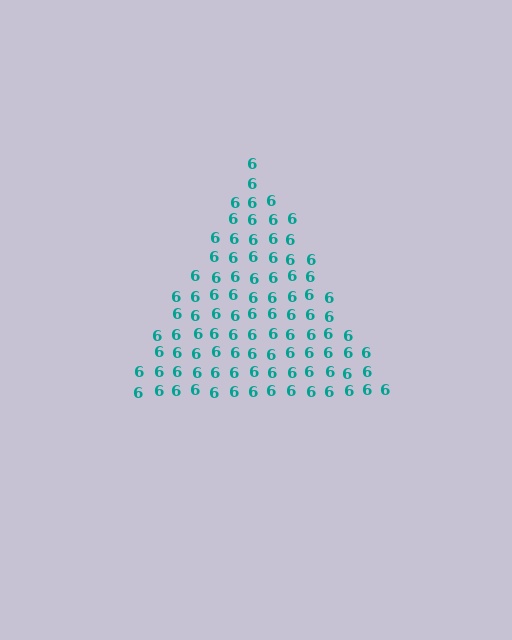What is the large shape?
The large shape is a triangle.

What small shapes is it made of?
It is made of small digit 6's.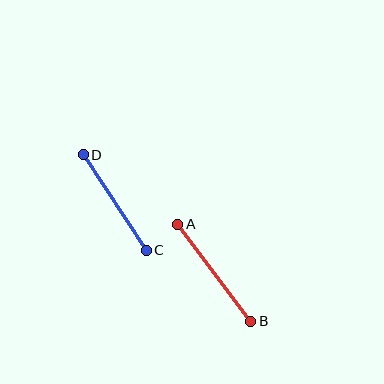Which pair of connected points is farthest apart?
Points A and B are farthest apart.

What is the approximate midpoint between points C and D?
The midpoint is at approximately (115, 202) pixels.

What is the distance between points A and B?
The distance is approximately 121 pixels.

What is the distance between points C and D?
The distance is approximately 114 pixels.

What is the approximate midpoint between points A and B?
The midpoint is at approximately (214, 273) pixels.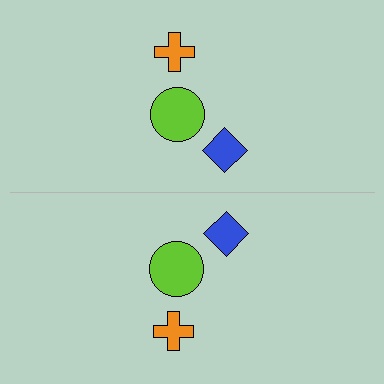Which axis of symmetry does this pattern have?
The pattern has a horizontal axis of symmetry running through the center of the image.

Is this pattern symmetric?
Yes, this pattern has bilateral (reflection) symmetry.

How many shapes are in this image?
There are 6 shapes in this image.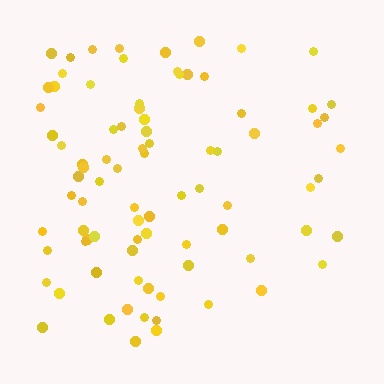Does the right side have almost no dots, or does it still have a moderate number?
Still a moderate number, just noticeably fewer than the left.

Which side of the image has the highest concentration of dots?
The left.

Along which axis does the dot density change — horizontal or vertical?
Horizontal.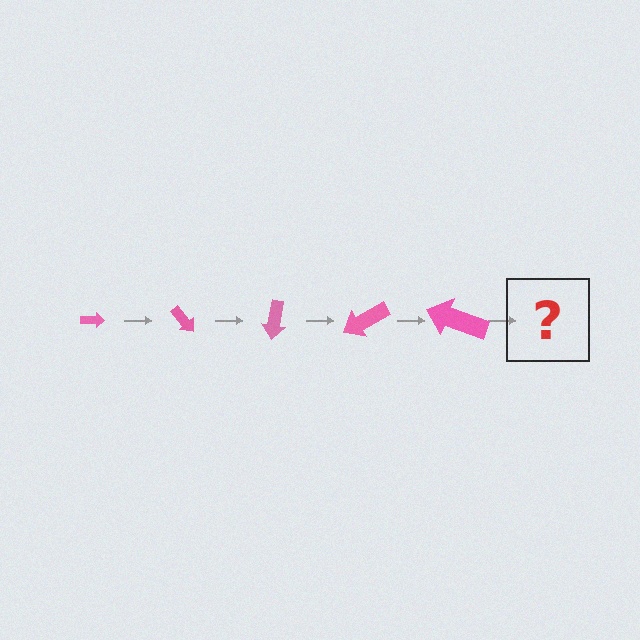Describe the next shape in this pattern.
It should be an arrow, larger than the previous one and rotated 250 degrees from the start.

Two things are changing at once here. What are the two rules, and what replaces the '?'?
The two rules are that the arrow grows larger each step and it rotates 50 degrees each step. The '?' should be an arrow, larger than the previous one and rotated 250 degrees from the start.